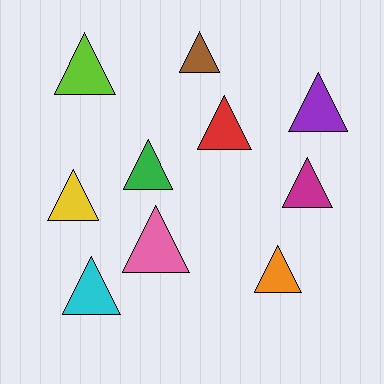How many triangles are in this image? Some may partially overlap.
There are 10 triangles.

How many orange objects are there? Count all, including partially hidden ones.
There is 1 orange object.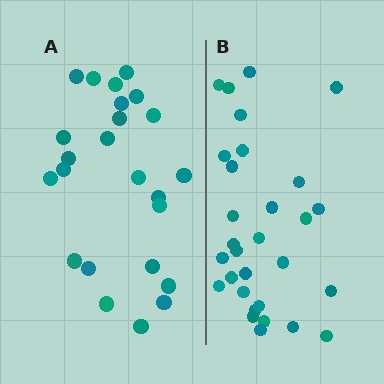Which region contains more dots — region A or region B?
Region B (the right region) has more dots.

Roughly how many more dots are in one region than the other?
Region B has about 6 more dots than region A.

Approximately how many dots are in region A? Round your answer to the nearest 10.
About 20 dots. (The exact count is 24, which rounds to 20.)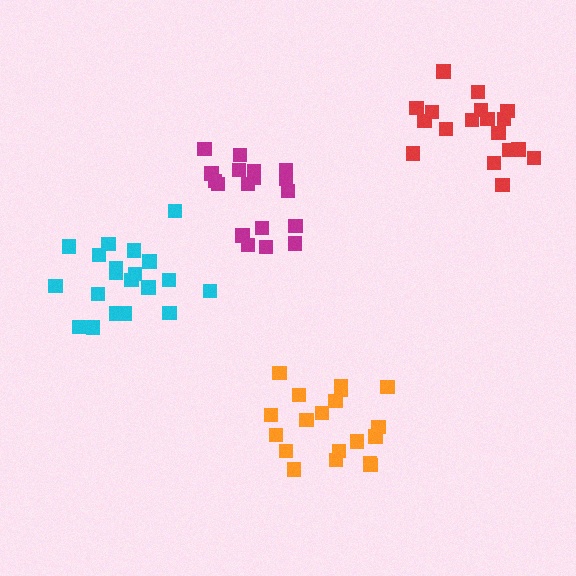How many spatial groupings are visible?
There are 4 spatial groupings.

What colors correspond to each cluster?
The clusters are colored: orange, cyan, magenta, red.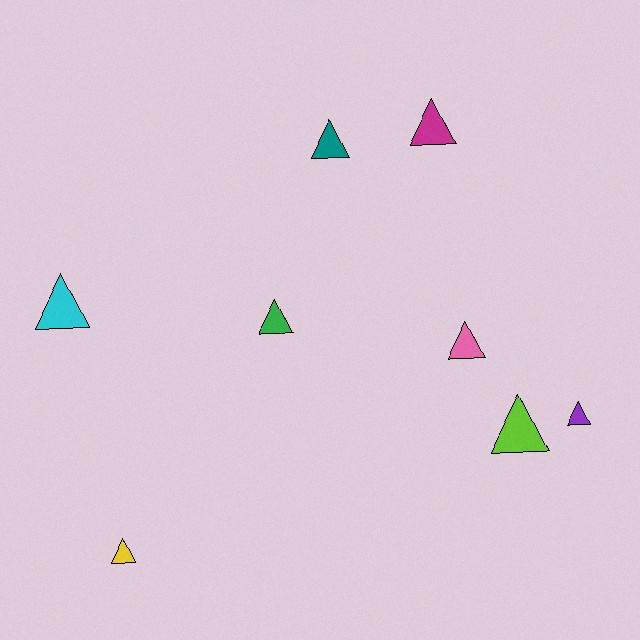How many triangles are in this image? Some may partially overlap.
There are 8 triangles.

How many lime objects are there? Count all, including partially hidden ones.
There is 1 lime object.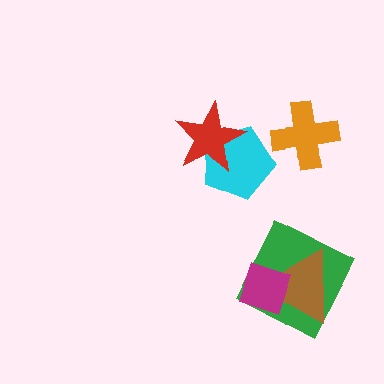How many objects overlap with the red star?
1 object overlaps with the red star.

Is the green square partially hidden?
Yes, it is partially covered by another shape.